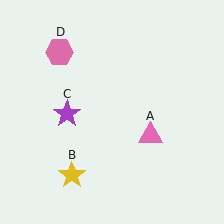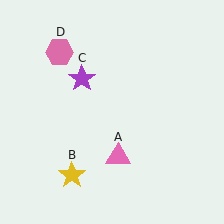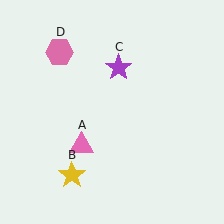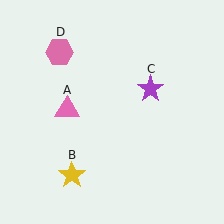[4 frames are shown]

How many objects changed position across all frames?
2 objects changed position: pink triangle (object A), purple star (object C).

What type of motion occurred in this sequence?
The pink triangle (object A), purple star (object C) rotated clockwise around the center of the scene.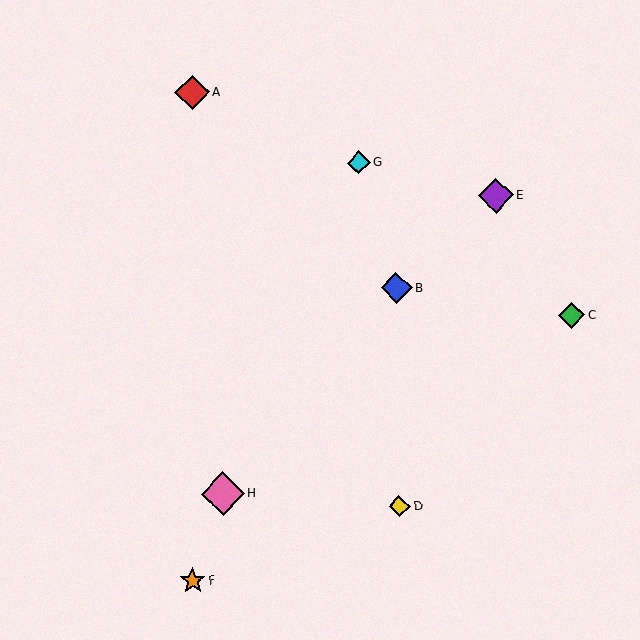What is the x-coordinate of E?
Object E is at x≈496.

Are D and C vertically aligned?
No, D is at x≈399 and C is at x≈572.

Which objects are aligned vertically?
Objects B, D are aligned vertically.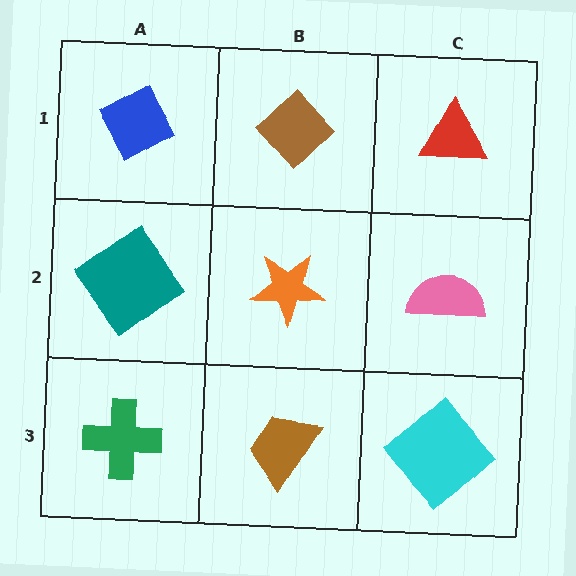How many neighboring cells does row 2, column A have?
3.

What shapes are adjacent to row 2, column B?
A brown diamond (row 1, column B), a brown trapezoid (row 3, column B), a teal diamond (row 2, column A), a pink semicircle (row 2, column C).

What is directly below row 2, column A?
A green cross.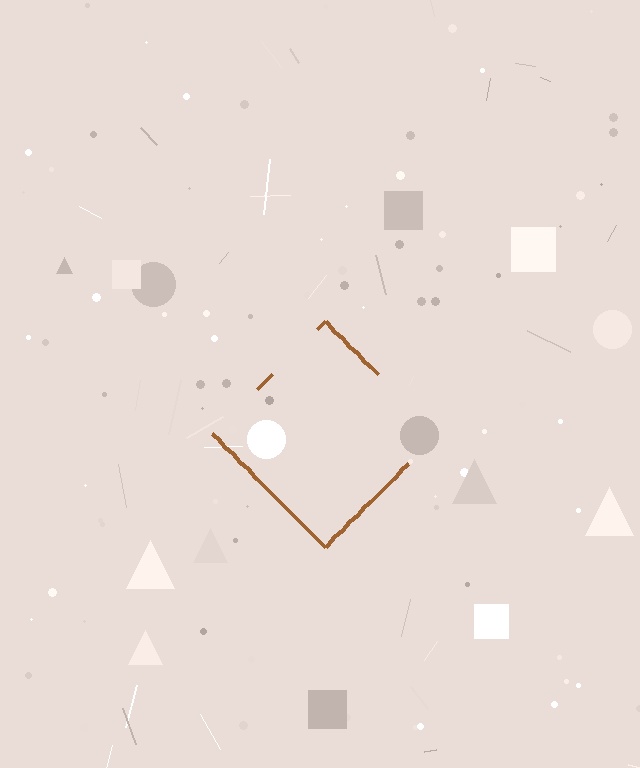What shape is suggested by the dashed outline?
The dashed outline suggests a diamond.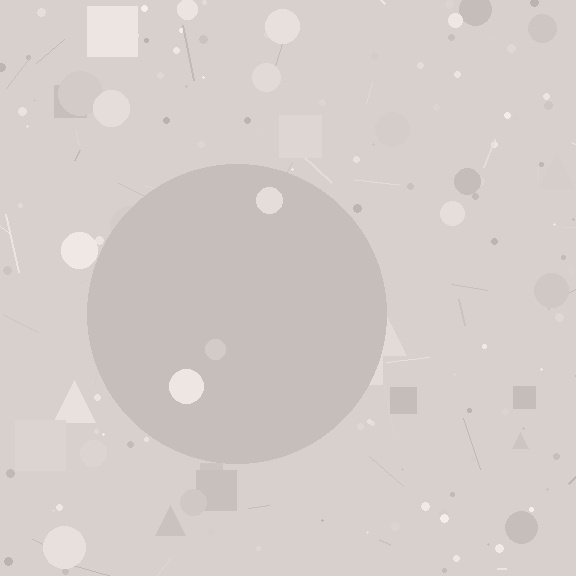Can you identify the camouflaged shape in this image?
The camouflaged shape is a circle.